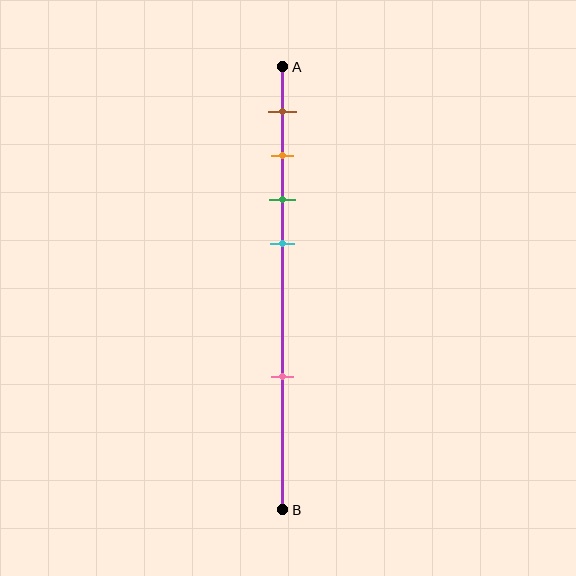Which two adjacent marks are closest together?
The orange and green marks are the closest adjacent pair.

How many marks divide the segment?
There are 5 marks dividing the segment.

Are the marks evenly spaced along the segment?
No, the marks are not evenly spaced.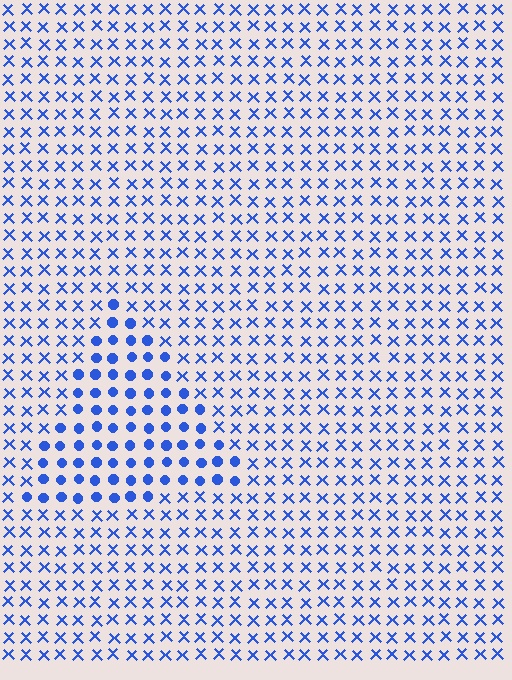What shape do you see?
I see a triangle.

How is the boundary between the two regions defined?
The boundary is defined by a change in element shape: circles inside vs. X marks outside. All elements share the same color and spacing.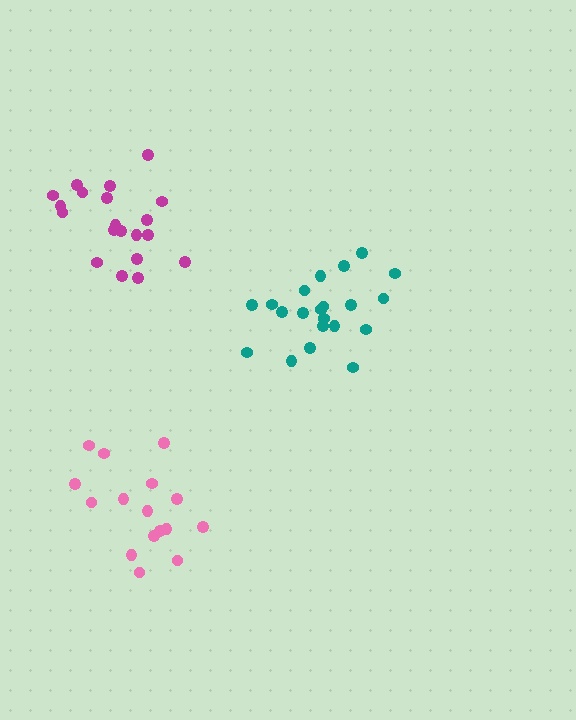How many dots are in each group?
Group 1: 20 dots, Group 2: 16 dots, Group 3: 21 dots (57 total).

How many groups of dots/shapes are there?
There are 3 groups.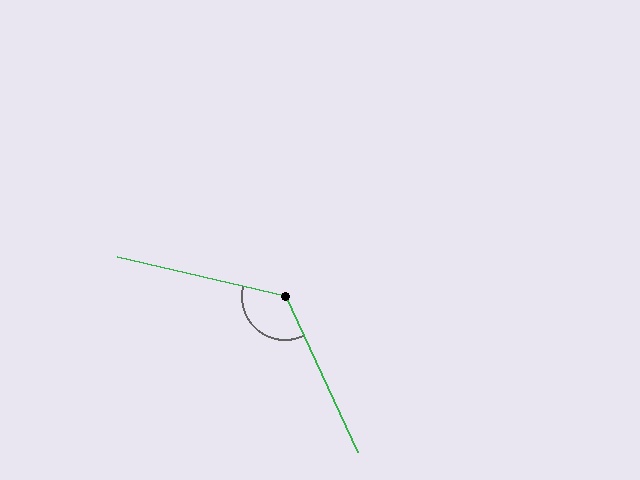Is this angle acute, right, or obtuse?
It is obtuse.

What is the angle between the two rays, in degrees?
Approximately 128 degrees.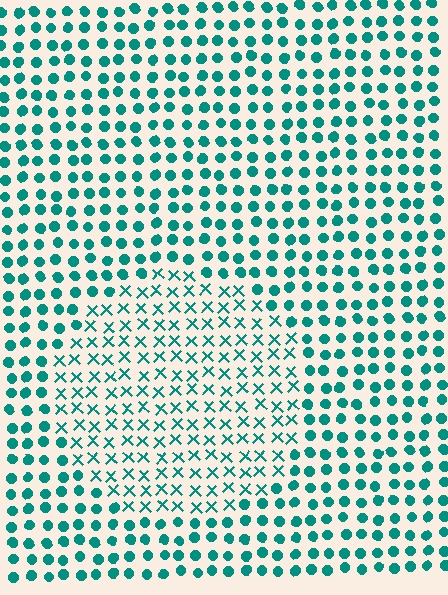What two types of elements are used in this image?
The image uses X marks inside the circle region and circles outside it.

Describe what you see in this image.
The image is filled with small teal elements arranged in a uniform grid. A circle-shaped region contains X marks, while the surrounding area contains circles. The boundary is defined purely by the change in element shape.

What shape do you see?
I see a circle.